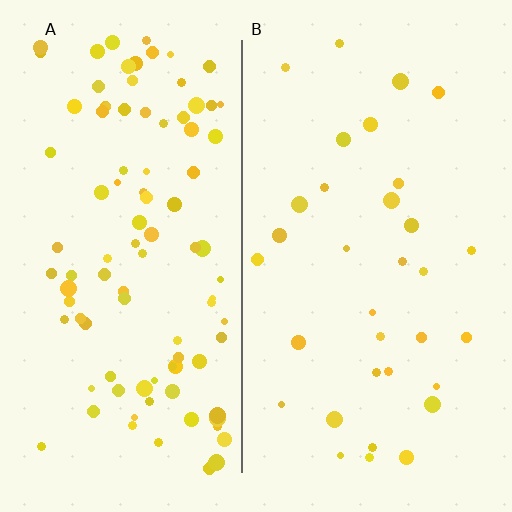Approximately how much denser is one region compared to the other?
Approximately 2.9× — region A over region B.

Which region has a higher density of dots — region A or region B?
A (the left).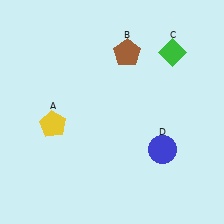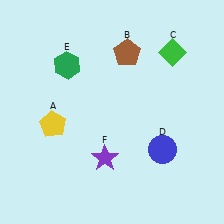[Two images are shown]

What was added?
A green hexagon (E), a purple star (F) were added in Image 2.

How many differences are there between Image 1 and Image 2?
There are 2 differences between the two images.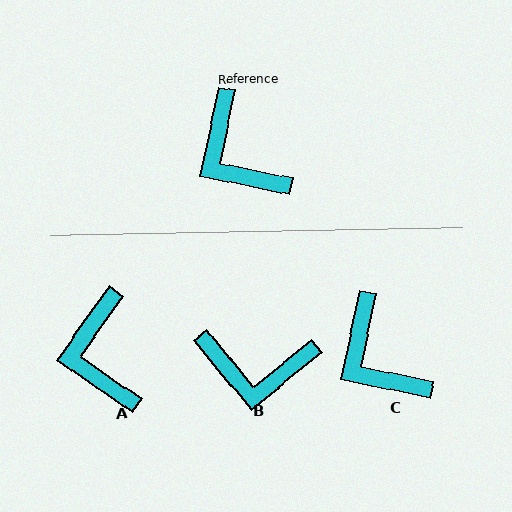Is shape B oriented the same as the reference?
No, it is off by about 51 degrees.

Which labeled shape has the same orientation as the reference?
C.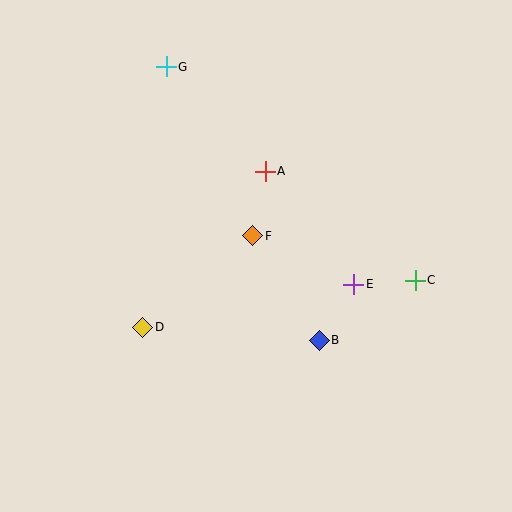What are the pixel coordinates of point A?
Point A is at (265, 171).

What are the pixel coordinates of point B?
Point B is at (319, 340).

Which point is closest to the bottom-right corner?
Point C is closest to the bottom-right corner.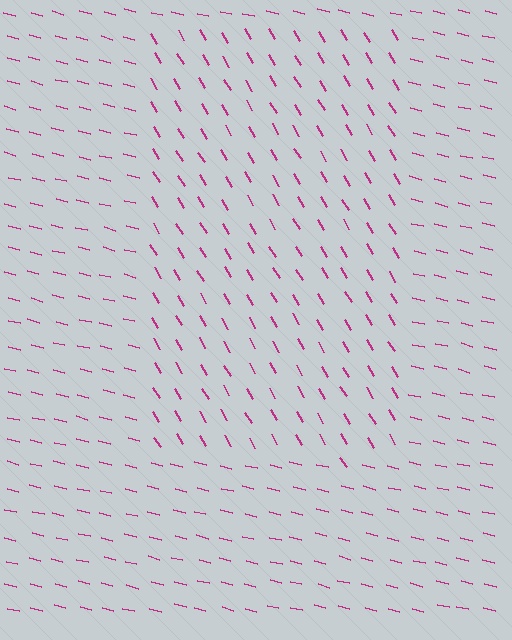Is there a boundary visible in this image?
Yes, there is a texture boundary formed by a change in line orientation.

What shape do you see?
I see a rectangle.